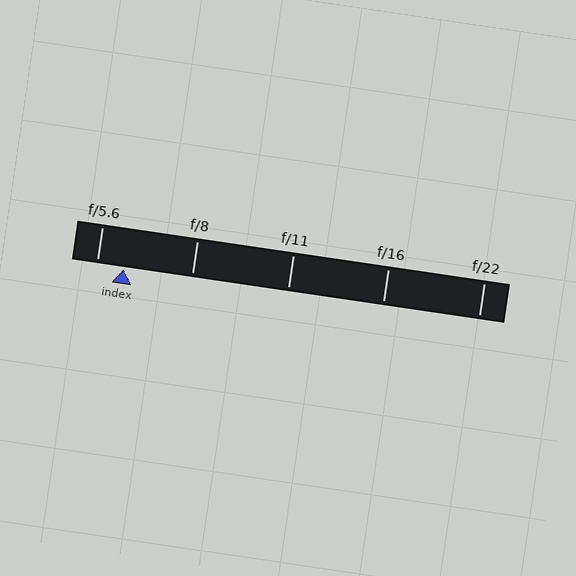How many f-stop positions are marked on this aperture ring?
There are 5 f-stop positions marked.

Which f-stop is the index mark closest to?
The index mark is closest to f/5.6.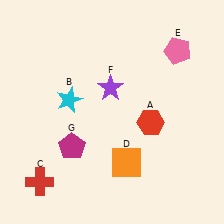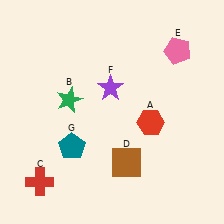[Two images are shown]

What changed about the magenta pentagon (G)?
In Image 1, G is magenta. In Image 2, it changed to teal.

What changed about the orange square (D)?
In Image 1, D is orange. In Image 2, it changed to brown.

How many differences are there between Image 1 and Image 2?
There are 3 differences between the two images.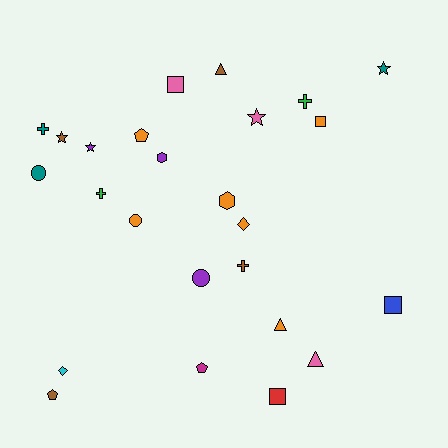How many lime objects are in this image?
There are no lime objects.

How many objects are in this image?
There are 25 objects.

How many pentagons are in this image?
There are 3 pentagons.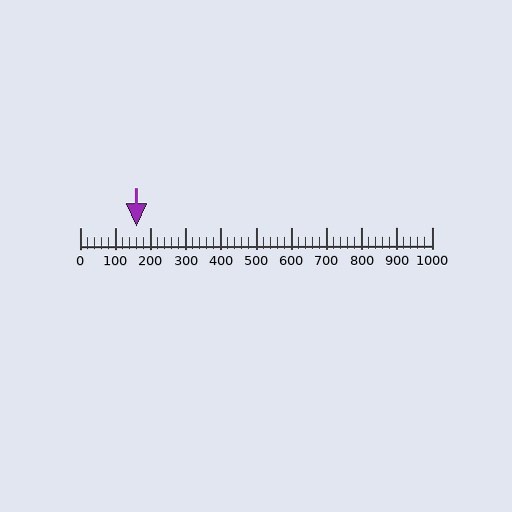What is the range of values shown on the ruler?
The ruler shows values from 0 to 1000.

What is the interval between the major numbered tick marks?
The major tick marks are spaced 100 units apart.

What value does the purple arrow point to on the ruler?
The purple arrow points to approximately 162.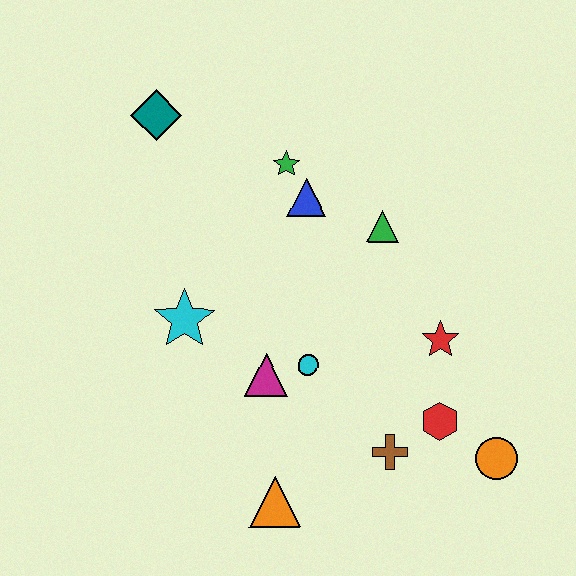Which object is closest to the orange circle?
The red hexagon is closest to the orange circle.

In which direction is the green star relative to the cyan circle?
The green star is above the cyan circle.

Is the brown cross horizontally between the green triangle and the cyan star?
No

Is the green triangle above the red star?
Yes